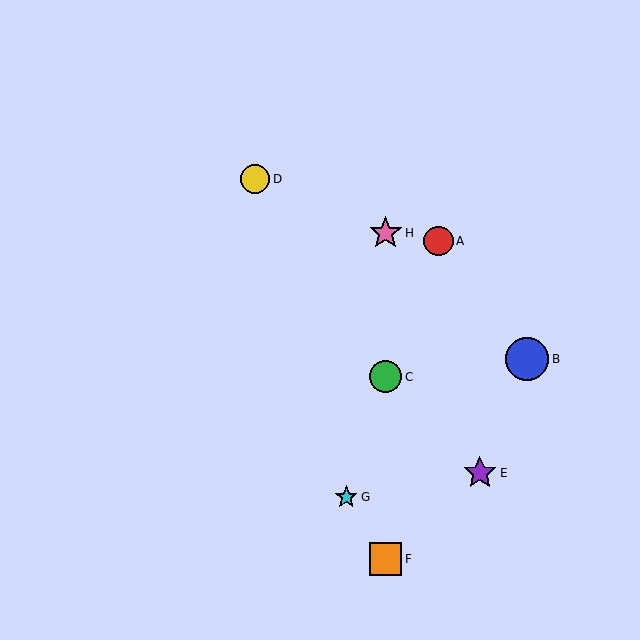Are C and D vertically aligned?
No, C is at x≈386 and D is at x≈255.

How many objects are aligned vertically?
3 objects (C, F, H) are aligned vertically.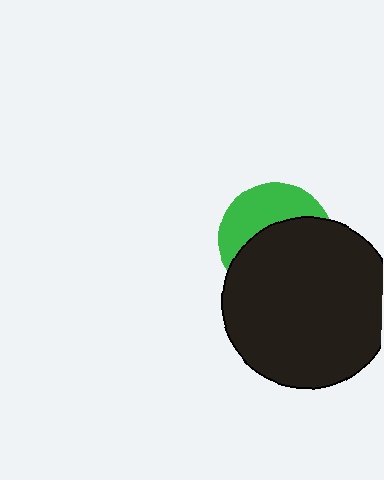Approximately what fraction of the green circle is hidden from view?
Roughly 60% of the green circle is hidden behind the black circle.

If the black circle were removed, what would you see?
You would see the complete green circle.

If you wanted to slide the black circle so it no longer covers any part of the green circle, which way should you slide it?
Slide it down — that is the most direct way to separate the two shapes.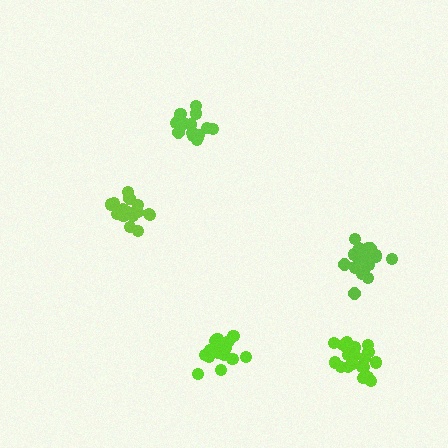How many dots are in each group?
Group 1: 19 dots, Group 2: 20 dots, Group 3: 20 dots, Group 4: 16 dots, Group 5: 20 dots (95 total).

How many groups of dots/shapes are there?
There are 5 groups.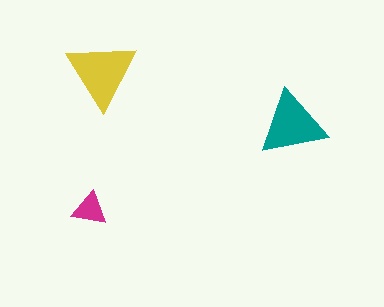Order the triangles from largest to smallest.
the yellow one, the teal one, the magenta one.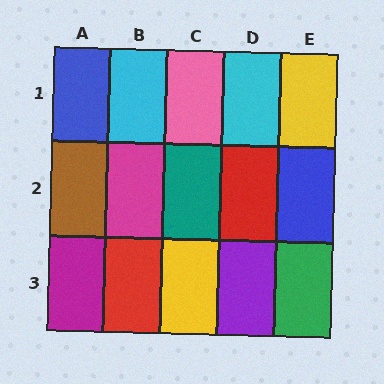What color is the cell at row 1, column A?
Blue.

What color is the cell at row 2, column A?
Brown.